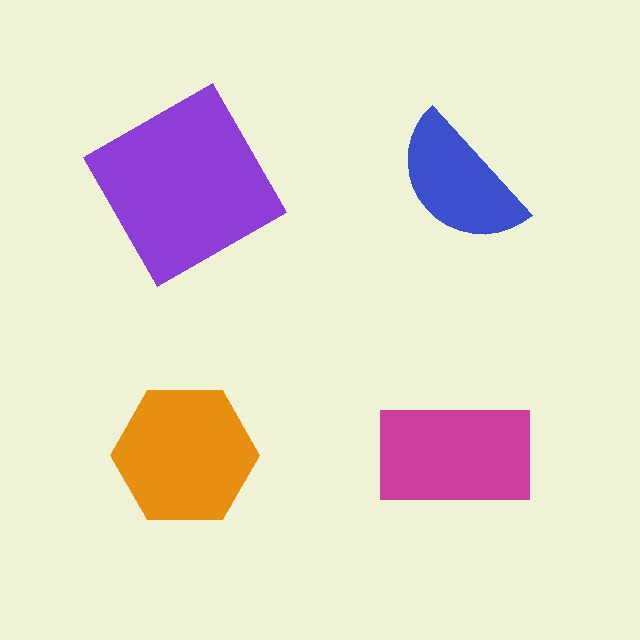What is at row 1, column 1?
A purple square.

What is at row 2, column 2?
A magenta rectangle.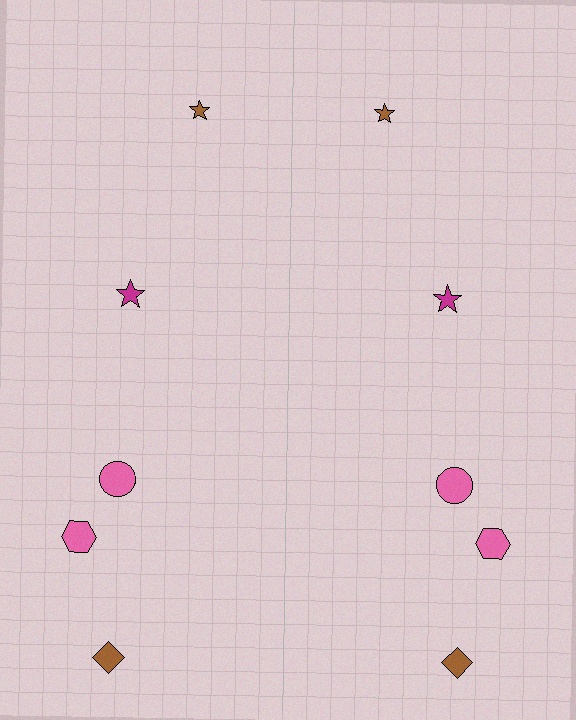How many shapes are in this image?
There are 10 shapes in this image.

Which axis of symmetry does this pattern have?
The pattern has a vertical axis of symmetry running through the center of the image.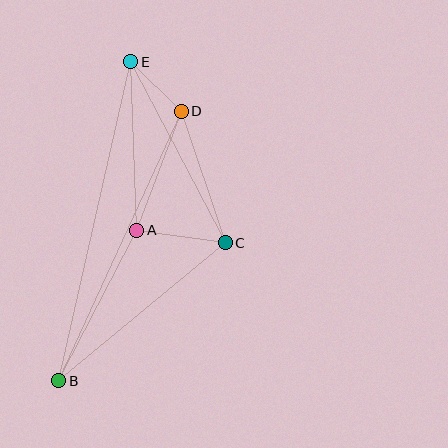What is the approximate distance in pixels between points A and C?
The distance between A and C is approximately 89 pixels.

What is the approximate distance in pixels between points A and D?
The distance between A and D is approximately 127 pixels.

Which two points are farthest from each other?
Points B and E are farthest from each other.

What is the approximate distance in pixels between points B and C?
The distance between B and C is approximately 216 pixels.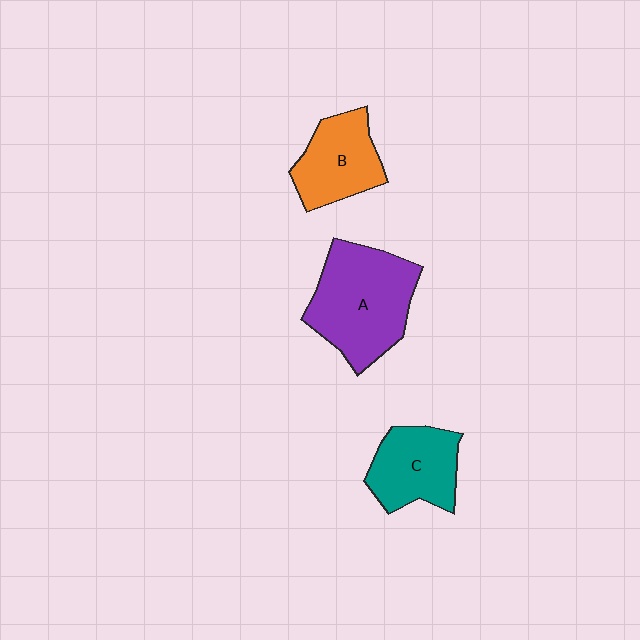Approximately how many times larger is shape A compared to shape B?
Approximately 1.6 times.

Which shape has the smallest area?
Shape B (orange).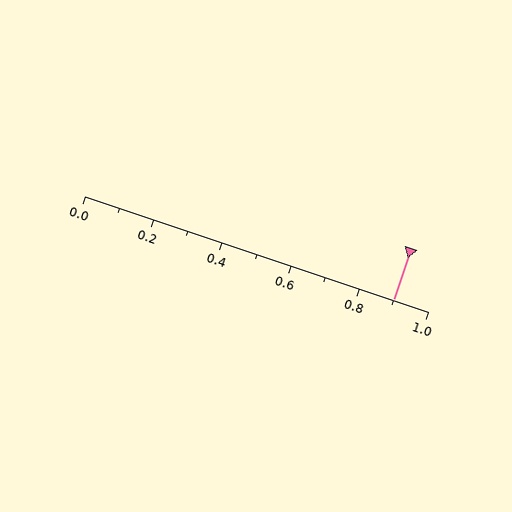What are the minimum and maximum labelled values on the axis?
The axis runs from 0.0 to 1.0.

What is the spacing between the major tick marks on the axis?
The major ticks are spaced 0.2 apart.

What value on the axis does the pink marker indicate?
The marker indicates approximately 0.9.